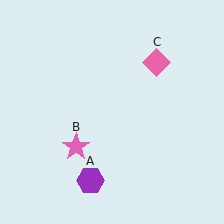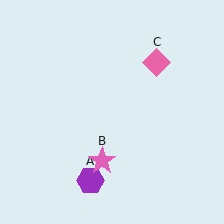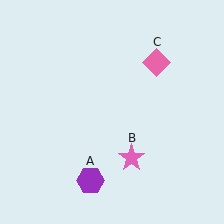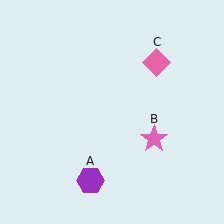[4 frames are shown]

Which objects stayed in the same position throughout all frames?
Purple hexagon (object A) and pink diamond (object C) remained stationary.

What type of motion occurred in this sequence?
The pink star (object B) rotated counterclockwise around the center of the scene.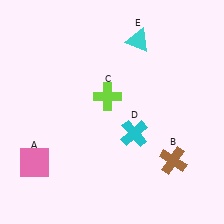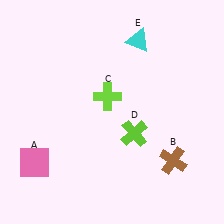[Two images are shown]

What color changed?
The cross (D) changed from cyan in Image 1 to lime in Image 2.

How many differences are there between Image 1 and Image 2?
There is 1 difference between the two images.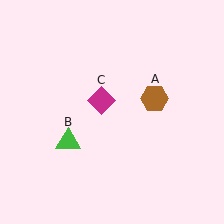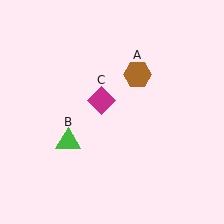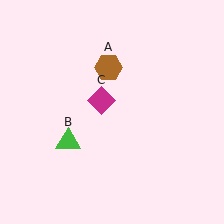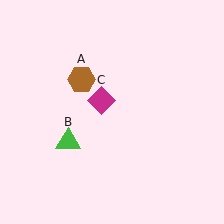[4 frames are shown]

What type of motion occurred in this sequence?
The brown hexagon (object A) rotated counterclockwise around the center of the scene.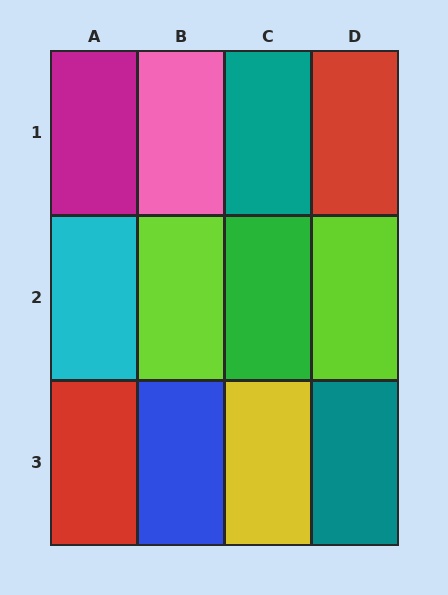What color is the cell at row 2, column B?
Lime.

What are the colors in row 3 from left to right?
Red, blue, yellow, teal.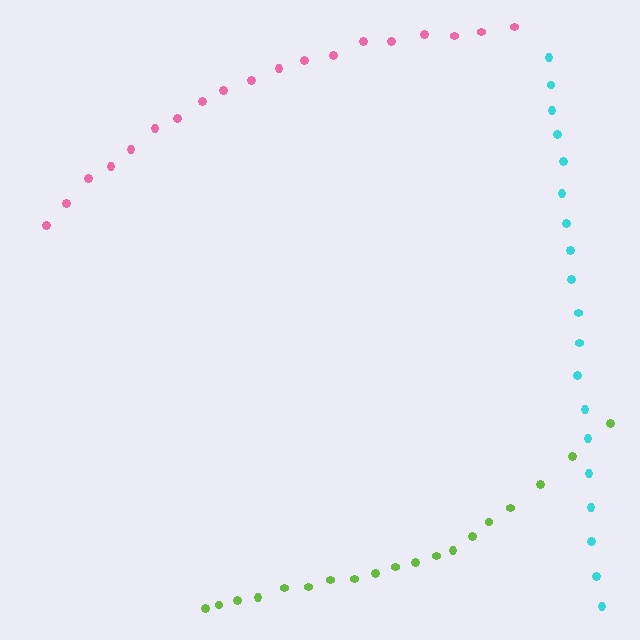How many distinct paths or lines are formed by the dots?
There are 3 distinct paths.